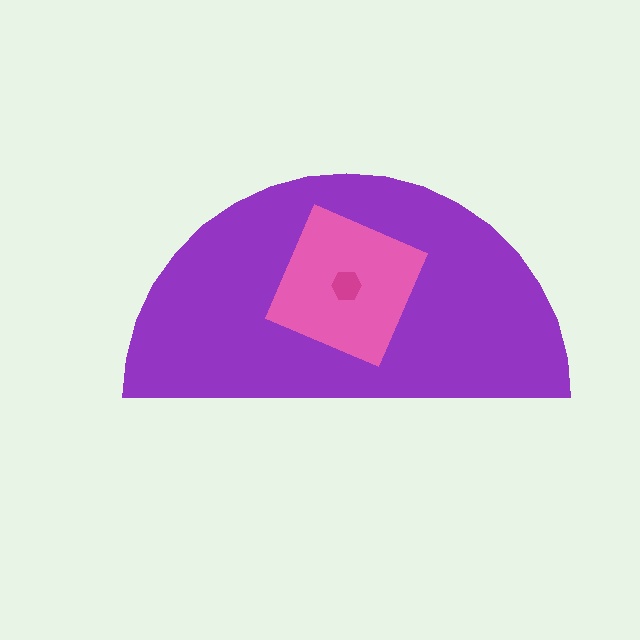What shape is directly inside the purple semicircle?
The pink square.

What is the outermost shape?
The purple semicircle.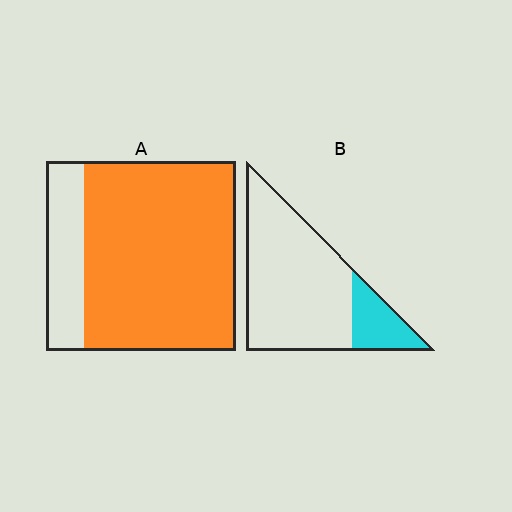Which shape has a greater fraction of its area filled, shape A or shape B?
Shape A.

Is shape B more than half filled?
No.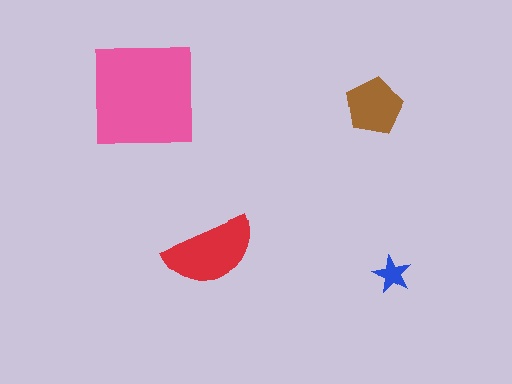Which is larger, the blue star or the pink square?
The pink square.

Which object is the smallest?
The blue star.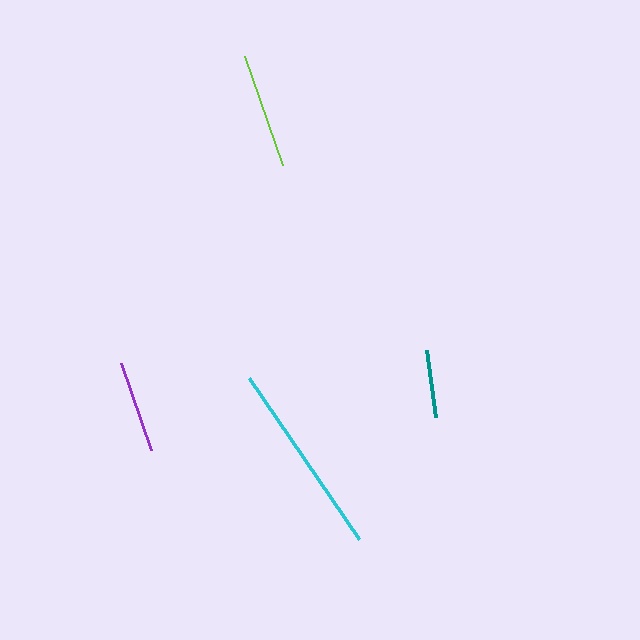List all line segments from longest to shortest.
From longest to shortest: cyan, lime, purple, teal.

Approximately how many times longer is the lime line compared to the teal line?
The lime line is approximately 1.7 times the length of the teal line.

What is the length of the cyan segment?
The cyan segment is approximately 195 pixels long.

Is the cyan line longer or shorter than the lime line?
The cyan line is longer than the lime line.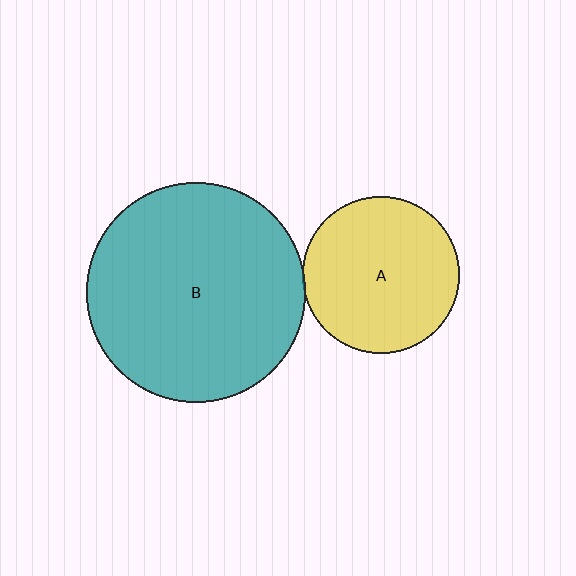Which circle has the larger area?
Circle B (teal).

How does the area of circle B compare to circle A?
Approximately 2.0 times.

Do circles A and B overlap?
Yes.